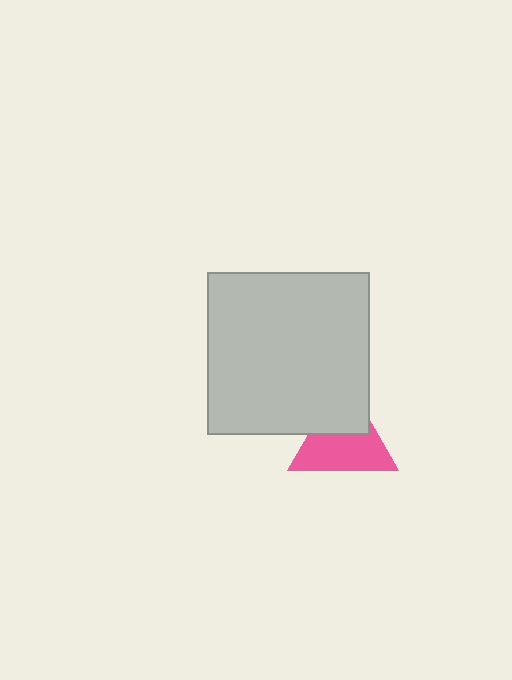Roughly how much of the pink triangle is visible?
About half of it is visible (roughly 61%).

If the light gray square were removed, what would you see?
You would see the complete pink triangle.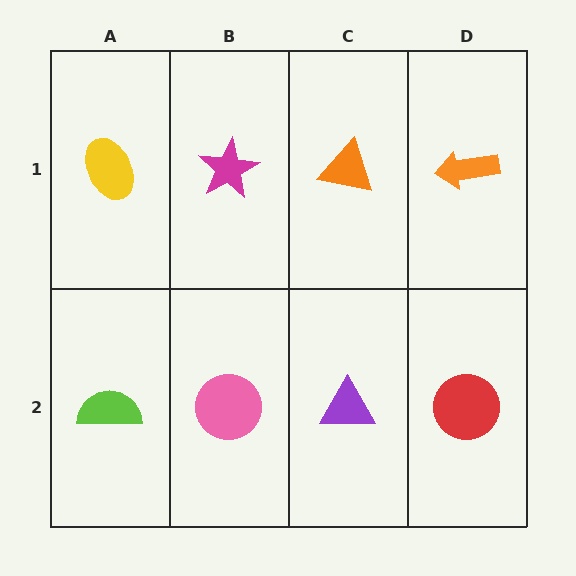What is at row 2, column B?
A pink circle.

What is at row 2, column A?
A lime semicircle.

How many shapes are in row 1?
4 shapes.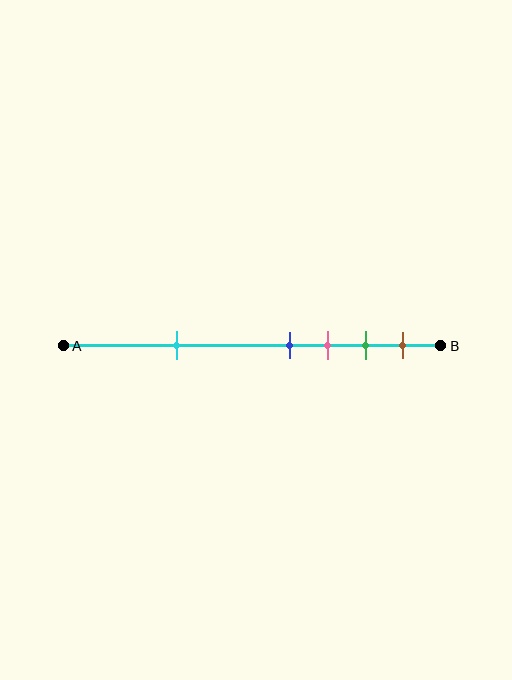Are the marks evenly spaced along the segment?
No, the marks are not evenly spaced.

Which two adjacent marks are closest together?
The blue and pink marks are the closest adjacent pair.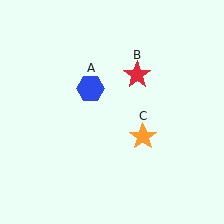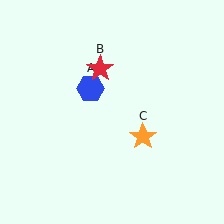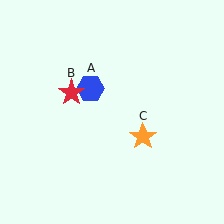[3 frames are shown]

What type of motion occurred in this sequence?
The red star (object B) rotated counterclockwise around the center of the scene.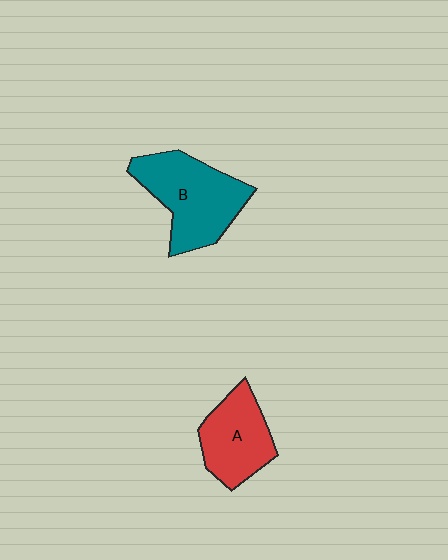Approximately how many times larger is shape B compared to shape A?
Approximately 1.4 times.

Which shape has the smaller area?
Shape A (red).